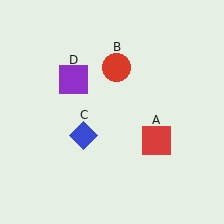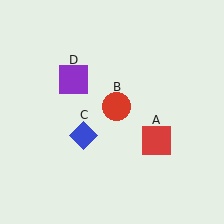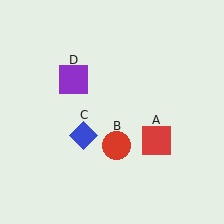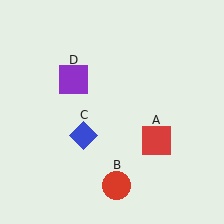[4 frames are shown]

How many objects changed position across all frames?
1 object changed position: red circle (object B).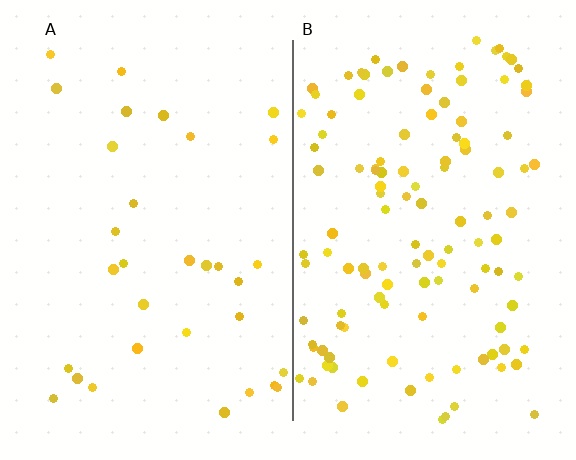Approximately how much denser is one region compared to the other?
Approximately 3.7× — region B over region A.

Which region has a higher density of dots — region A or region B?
B (the right).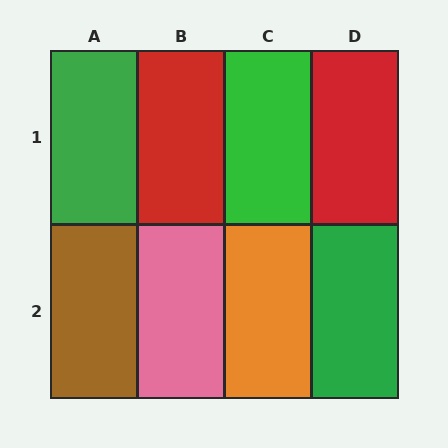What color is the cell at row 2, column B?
Pink.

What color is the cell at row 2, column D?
Green.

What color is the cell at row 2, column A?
Brown.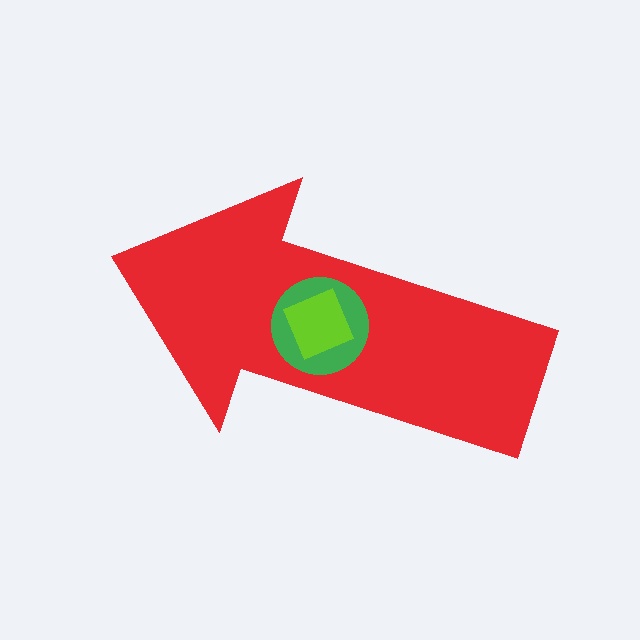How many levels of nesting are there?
3.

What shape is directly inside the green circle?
The lime square.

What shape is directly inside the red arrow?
The green circle.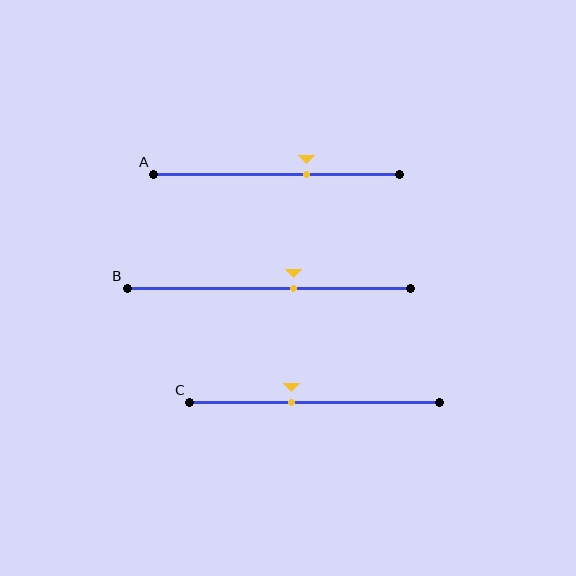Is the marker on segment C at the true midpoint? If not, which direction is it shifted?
No, the marker on segment C is shifted to the left by about 9% of the segment length.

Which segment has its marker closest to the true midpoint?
Segment B has its marker closest to the true midpoint.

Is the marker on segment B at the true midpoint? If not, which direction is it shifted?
No, the marker on segment B is shifted to the right by about 9% of the segment length.